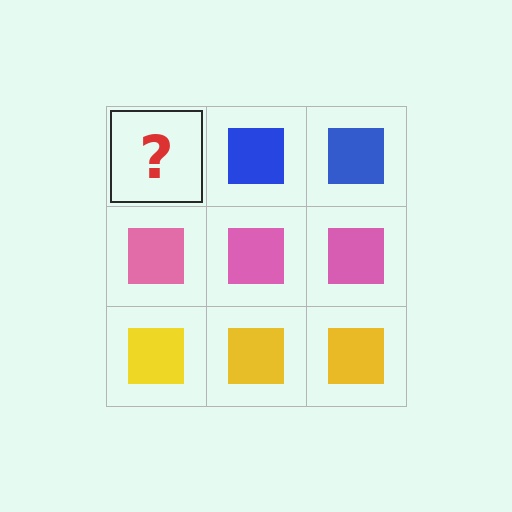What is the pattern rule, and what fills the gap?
The rule is that each row has a consistent color. The gap should be filled with a blue square.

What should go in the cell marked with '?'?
The missing cell should contain a blue square.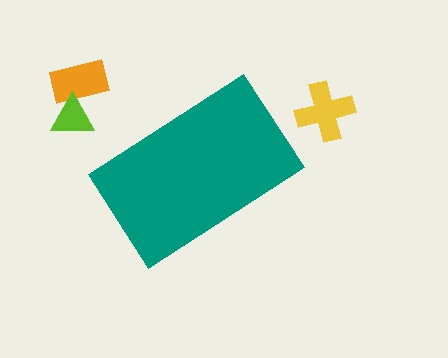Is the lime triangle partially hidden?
No, the lime triangle is fully visible.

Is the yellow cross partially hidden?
No, the yellow cross is fully visible.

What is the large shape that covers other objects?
A teal rectangle.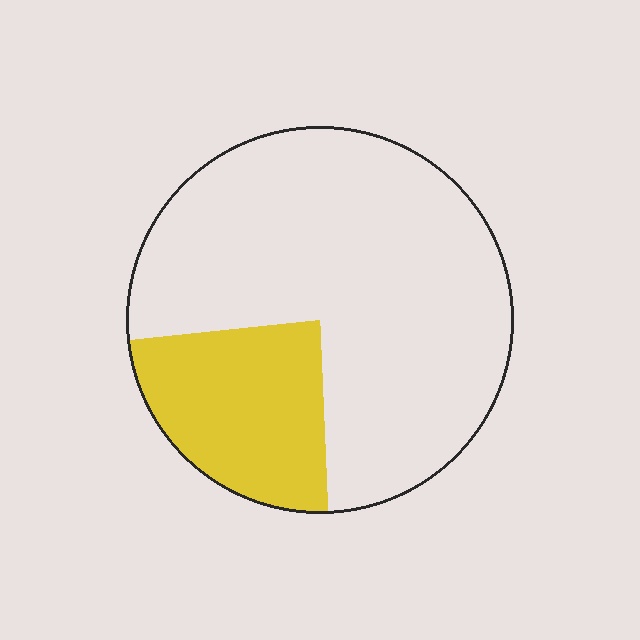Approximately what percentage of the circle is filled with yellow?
Approximately 25%.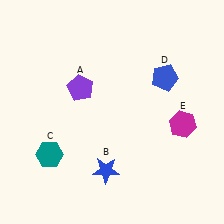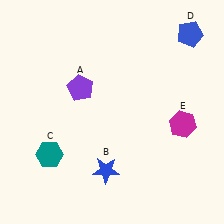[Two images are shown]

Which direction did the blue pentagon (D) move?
The blue pentagon (D) moved up.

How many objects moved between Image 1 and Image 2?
1 object moved between the two images.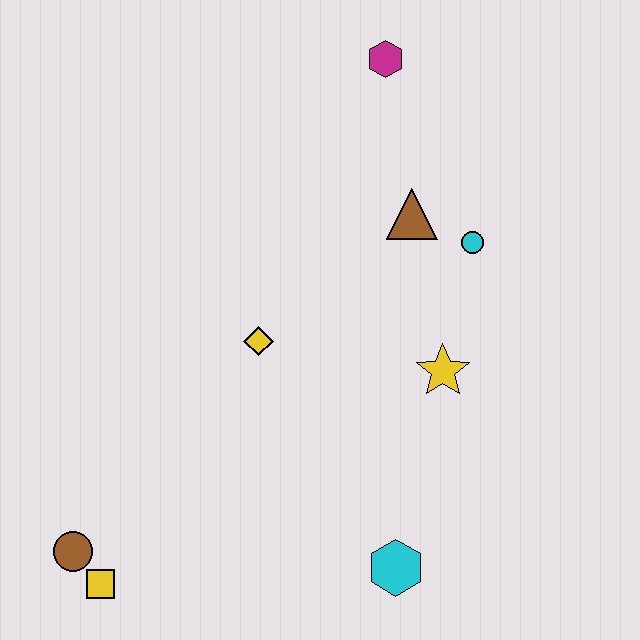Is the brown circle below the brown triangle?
Yes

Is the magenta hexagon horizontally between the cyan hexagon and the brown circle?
Yes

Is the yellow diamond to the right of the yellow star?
No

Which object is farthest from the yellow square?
The magenta hexagon is farthest from the yellow square.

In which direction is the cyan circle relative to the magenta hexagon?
The cyan circle is below the magenta hexagon.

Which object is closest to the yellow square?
The brown circle is closest to the yellow square.